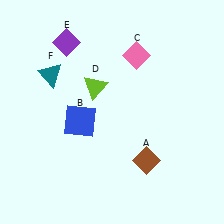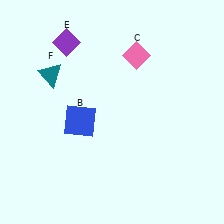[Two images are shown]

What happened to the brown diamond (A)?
The brown diamond (A) was removed in Image 2. It was in the bottom-right area of Image 1.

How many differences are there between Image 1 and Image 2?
There are 2 differences between the two images.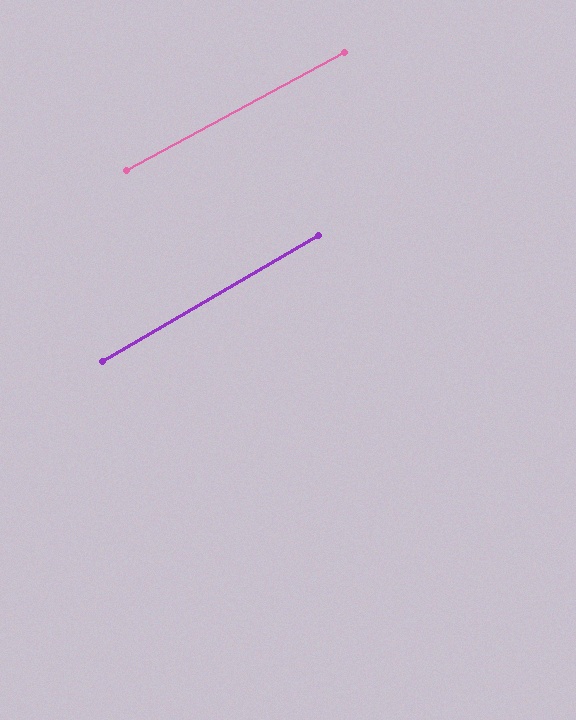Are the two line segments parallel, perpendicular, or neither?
Parallel — their directions differ by only 1.8°.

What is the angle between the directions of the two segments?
Approximately 2 degrees.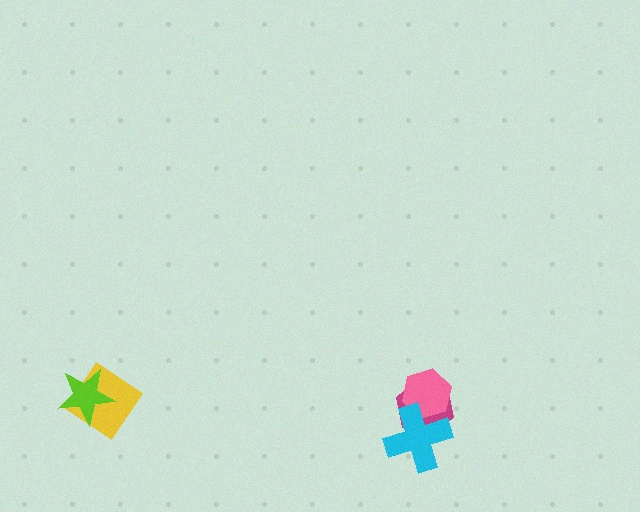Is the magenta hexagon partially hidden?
Yes, it is partially covered by another shape.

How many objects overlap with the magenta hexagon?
2 objects overlap with the magenta hexagon.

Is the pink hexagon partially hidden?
Yes, it is partially covered by another shape.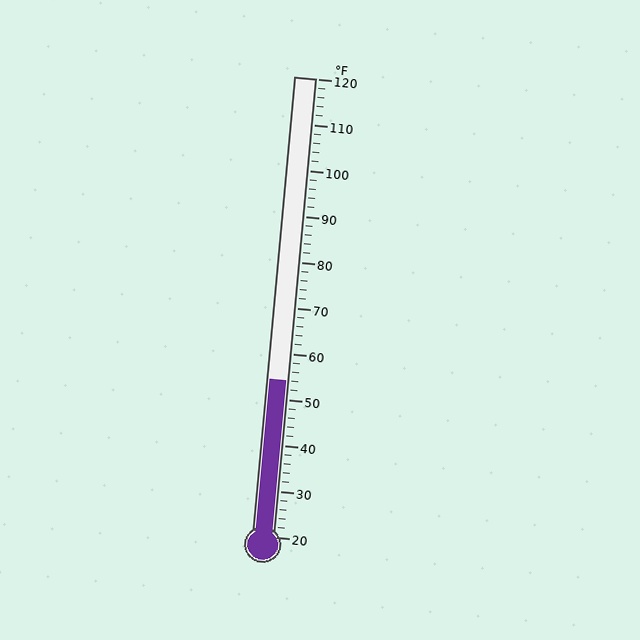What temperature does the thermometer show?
The thermometer shows approximately 54°F.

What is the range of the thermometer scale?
The thermometer scale ranges from 20°F to 120°F.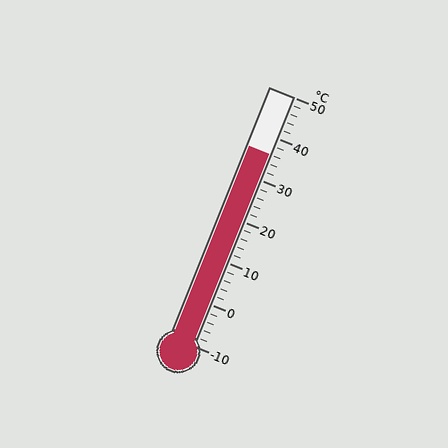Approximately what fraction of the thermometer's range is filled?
The thermometer is filled to approximately 75% of its range.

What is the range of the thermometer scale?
The thermometer scale ranges from -10°C to 50°C.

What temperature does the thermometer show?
The thermometer shows approximately 36°C.